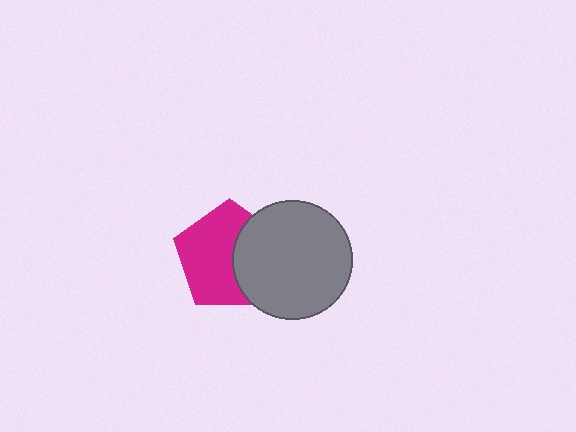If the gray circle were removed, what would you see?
You would see the complete magenta pentagon.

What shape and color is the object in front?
The object in front is a gray circle.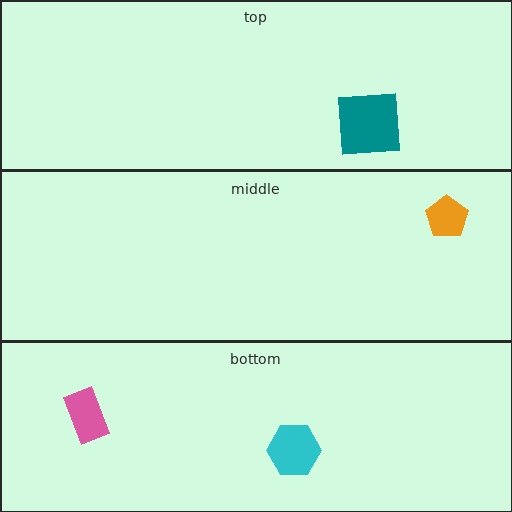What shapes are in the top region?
The teal square.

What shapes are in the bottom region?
The cyan hexagon, the pink rectangle.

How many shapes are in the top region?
1.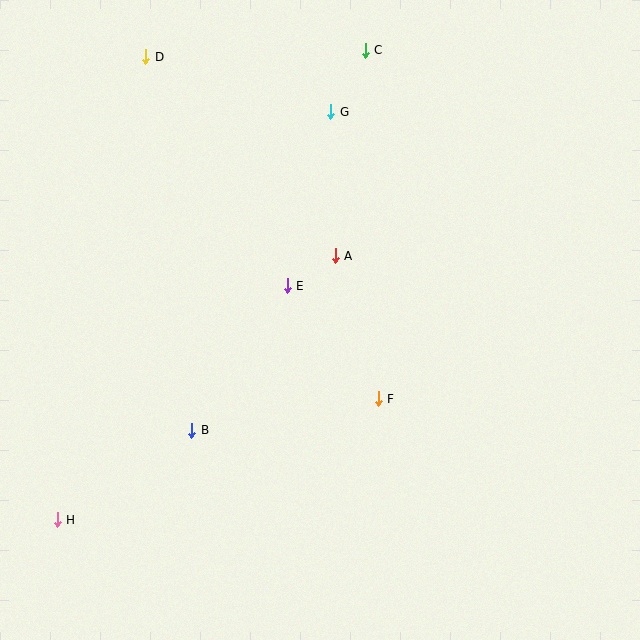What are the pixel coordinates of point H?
Point H is at (57, 520).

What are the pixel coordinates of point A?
Point A is at (335, 256).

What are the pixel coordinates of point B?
Point B is at (192, 430).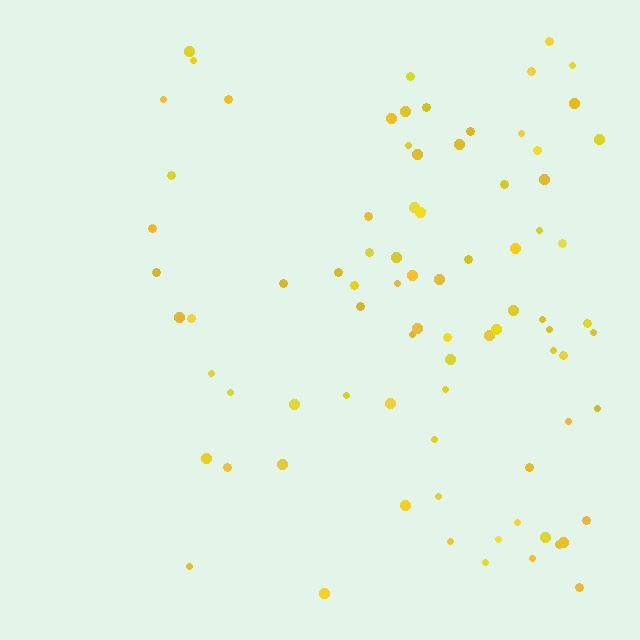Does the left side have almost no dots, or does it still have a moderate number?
Still a moderate number, just noticeably fewer than the right.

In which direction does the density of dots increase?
From left to right, with the right side densest.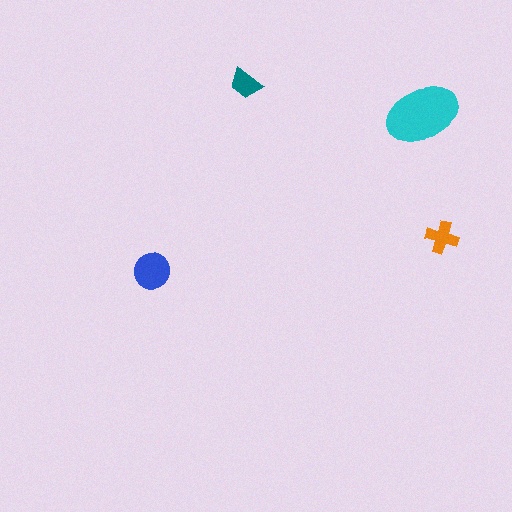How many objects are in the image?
There are 4 objects in the image.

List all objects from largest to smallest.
The cyan ellipse, the blue circle, the orange cross, the teal trapezoid.